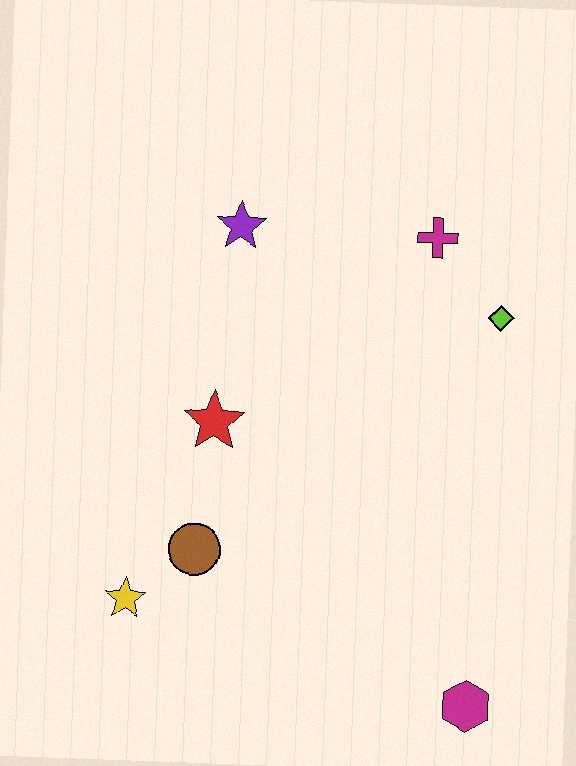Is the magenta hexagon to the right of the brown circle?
Yes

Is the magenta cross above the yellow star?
Yes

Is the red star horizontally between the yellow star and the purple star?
Yes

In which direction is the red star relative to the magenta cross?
The red star is to the left of the magenta cross.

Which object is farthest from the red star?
The magenta hexagon is farthest from the red star.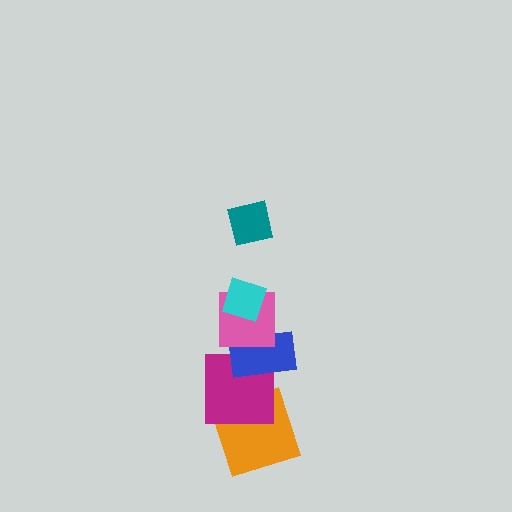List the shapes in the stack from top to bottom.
From top to bottom: the teal square, the cyan diamond, the pink square, the blue rectangle, the magenta square, the orange square.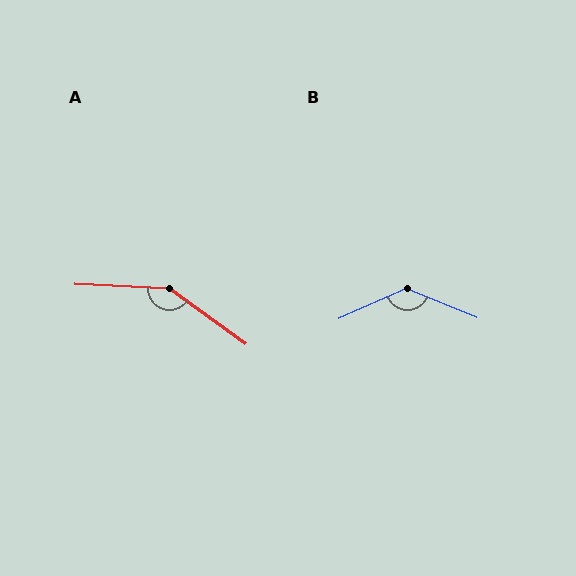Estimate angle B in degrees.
Approximately 134 degrees.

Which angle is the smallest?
B, at approximately 134 degrees.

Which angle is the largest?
A, at approximately 147 degrees.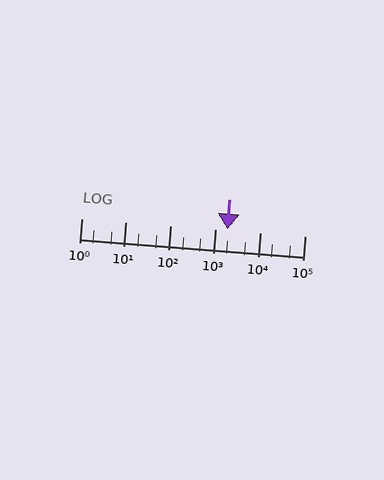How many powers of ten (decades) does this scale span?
The scale spans 5 decades, from 1 to 100000.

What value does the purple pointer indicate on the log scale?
The pointer indicates approximately 1900.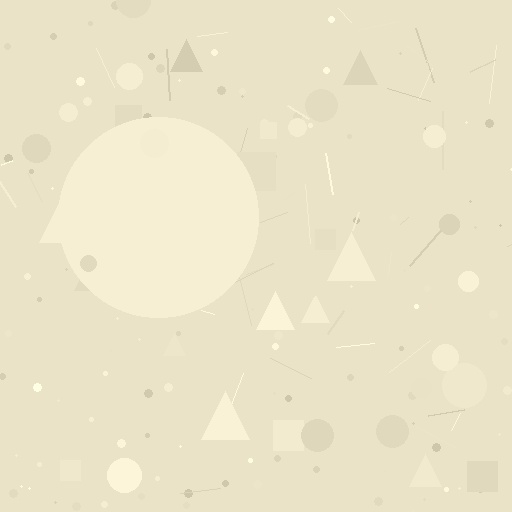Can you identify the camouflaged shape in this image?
The camouflaged shape is a circle.